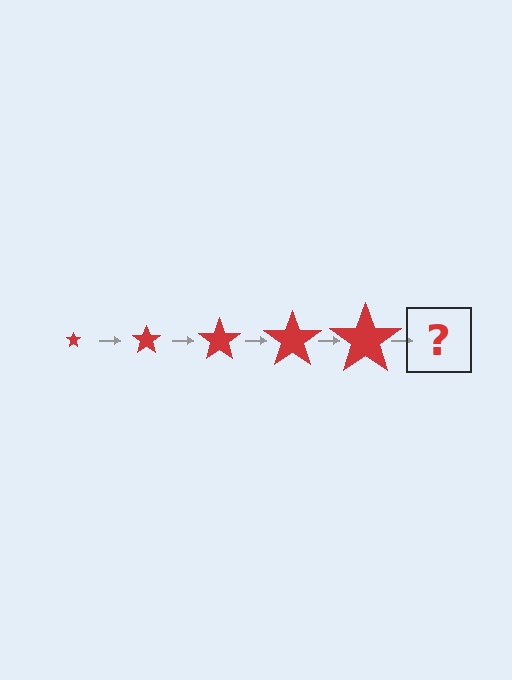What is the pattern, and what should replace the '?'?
The pattern is that the star gets progressively larger each step. The '?' should be a red star, larger than the previous one.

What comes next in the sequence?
The next element should be a red star, larger than the previous one.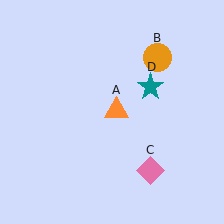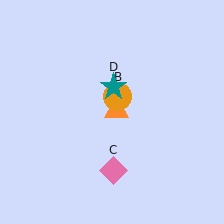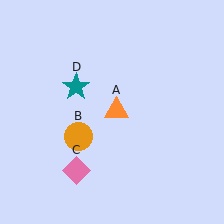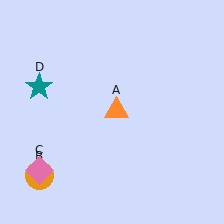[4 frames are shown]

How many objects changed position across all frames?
3 objects changed position: orange circle (object B), pink diamond (object C), teal star (object D).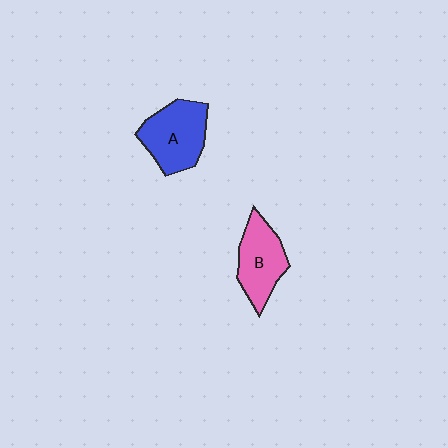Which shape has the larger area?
Shape A (blue).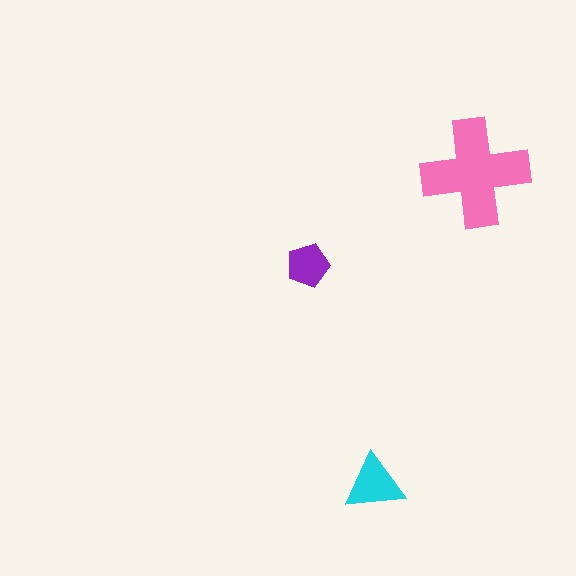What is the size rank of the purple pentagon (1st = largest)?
3rd.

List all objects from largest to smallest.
The pink cross, the cyan triangle, the purple pentagon.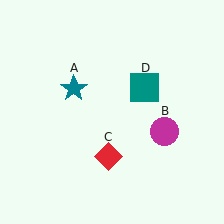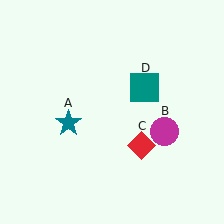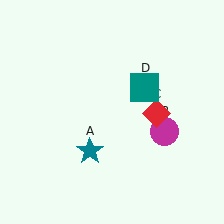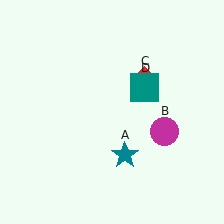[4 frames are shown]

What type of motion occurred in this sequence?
The teal star (object A), red diamond (object C) rotated counterclockwise around the center of the scene.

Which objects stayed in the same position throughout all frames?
Magenta circle (object B) and teal square (object D) remained stationary.